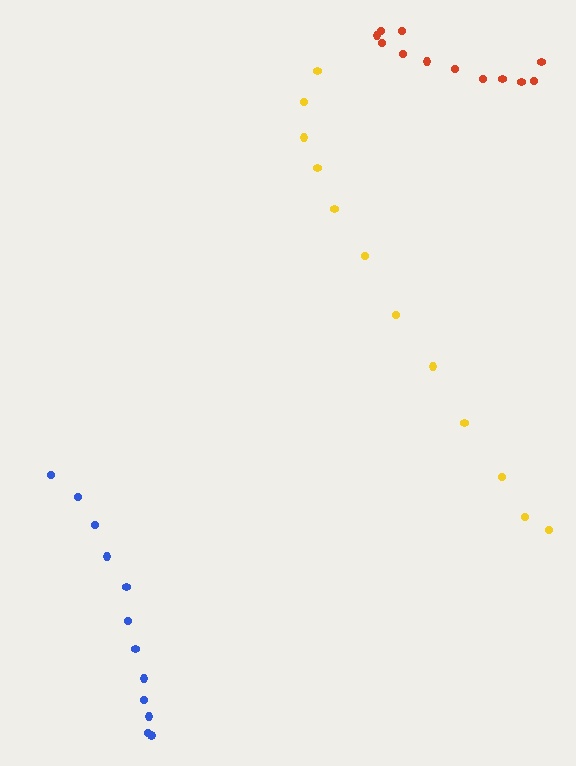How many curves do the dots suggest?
There are 3 distinct paths.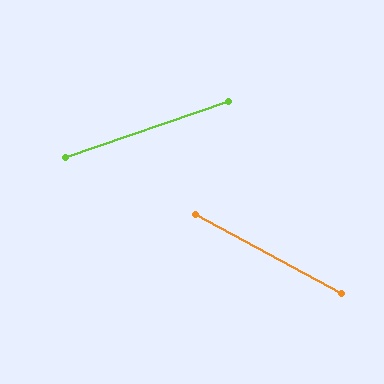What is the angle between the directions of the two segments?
Approximately 47 degrees.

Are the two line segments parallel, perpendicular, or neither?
Neither parallel nor perpendicular — they differ by about 47°.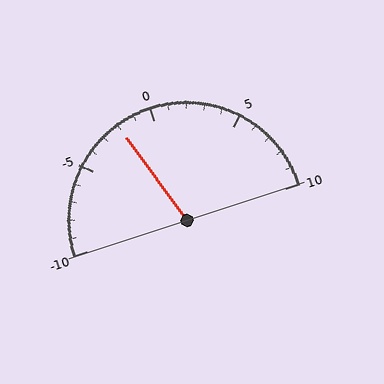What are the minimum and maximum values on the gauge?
The gauge ranges from -10 to 10.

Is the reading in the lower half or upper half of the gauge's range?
The reading is in the lower half of the range (-10 to 10).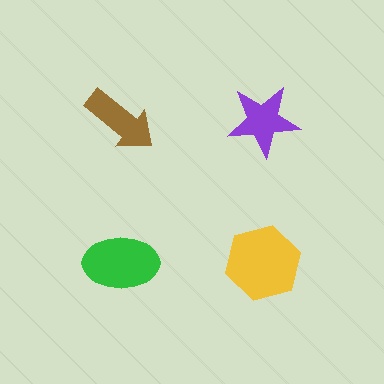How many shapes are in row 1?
2 shapes.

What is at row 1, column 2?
A purple star.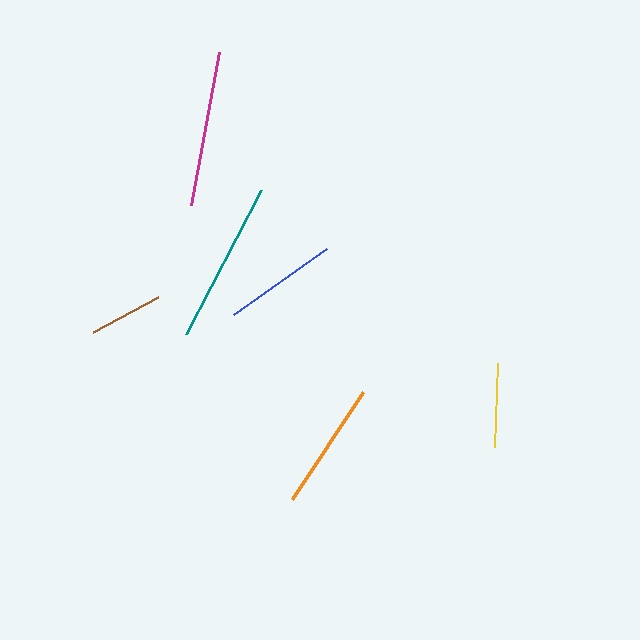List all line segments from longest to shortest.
From longest to shortest: teal, magenta, orange, blue, yellow, brown.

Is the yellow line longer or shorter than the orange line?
The orange line is longer than the yellow line.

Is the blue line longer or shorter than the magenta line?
The magenta line is longer than the blue line.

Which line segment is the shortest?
The brown line is the shortest at approximately 74 pixels.